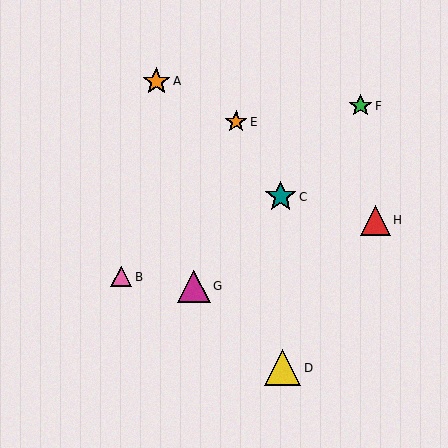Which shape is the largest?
The yellow triangle (labeled D) is the largest.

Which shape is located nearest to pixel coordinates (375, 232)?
The red triangle (labeled H) at (376, 221) is nearest to that location.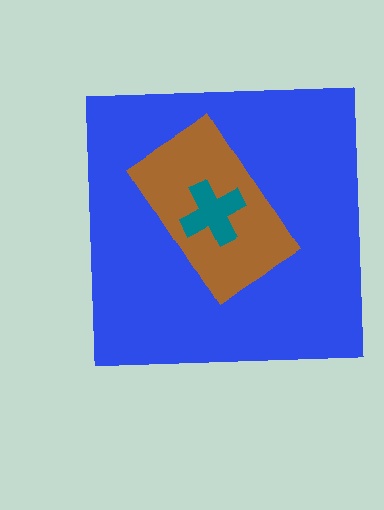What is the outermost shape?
The blue square.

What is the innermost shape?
The teal cross.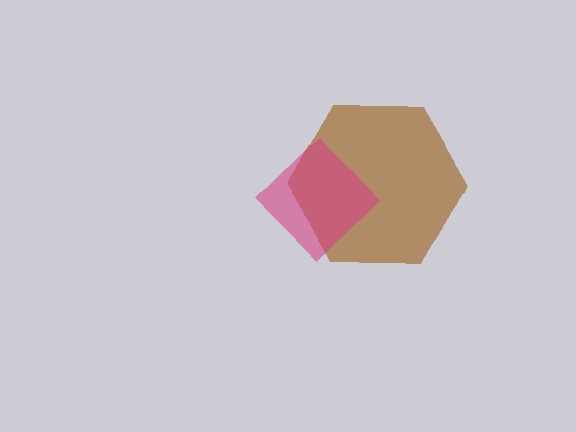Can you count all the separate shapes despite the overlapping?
Yes, there are 2 separate shapes.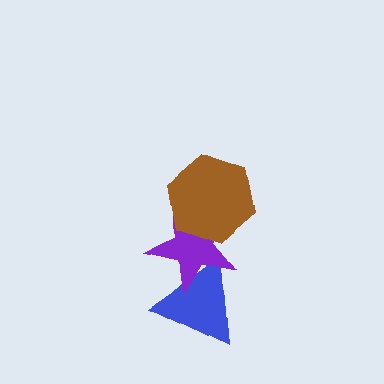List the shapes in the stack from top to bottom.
From top to bottom: the brown hexagon, the purple star, the blue triangle.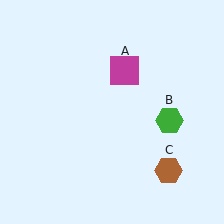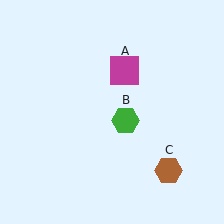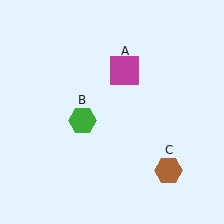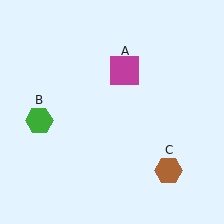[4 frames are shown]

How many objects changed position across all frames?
1 object changed position: green hexagon (object B).